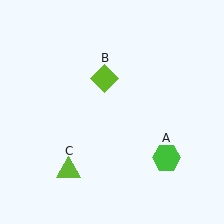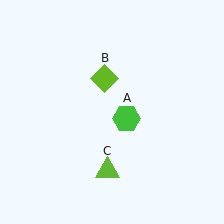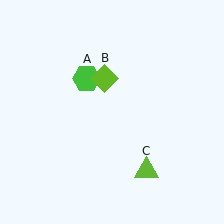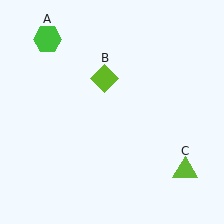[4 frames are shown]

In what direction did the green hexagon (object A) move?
The green hexagon (object A) moved up and to the left.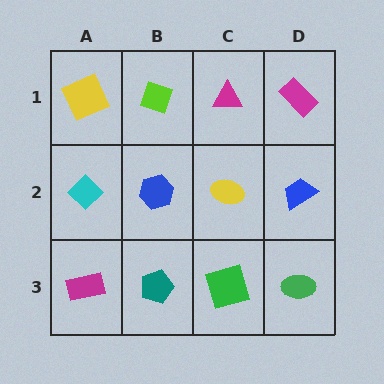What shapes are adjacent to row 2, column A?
A yellow square (row 1, column A), a magenta rectangle (row 3, column A), a blue hexagon (row 2, column B).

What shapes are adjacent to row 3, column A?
A cyan diamond (row 2, column A), a teal pentagon (row 3, column B).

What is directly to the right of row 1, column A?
A lime diamond.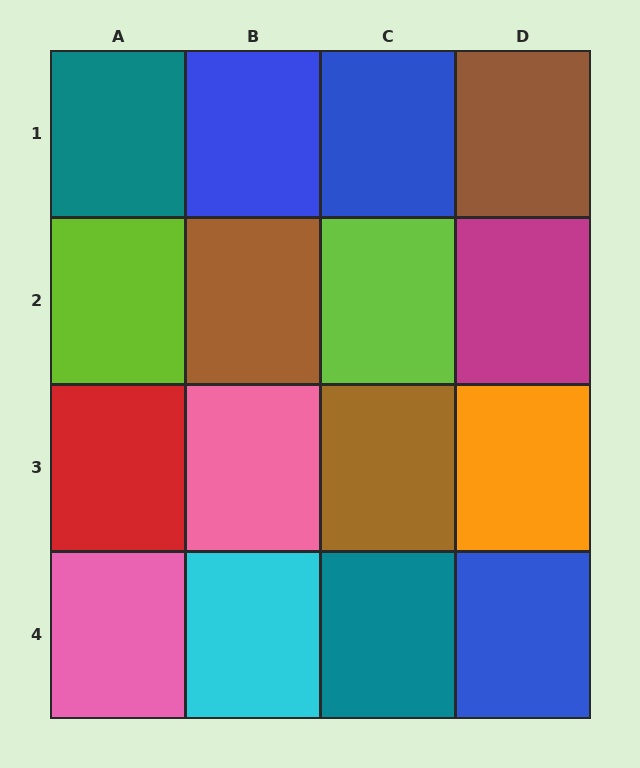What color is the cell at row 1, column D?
Brown.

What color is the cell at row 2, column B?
Brown.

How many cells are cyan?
1 cell is cyan.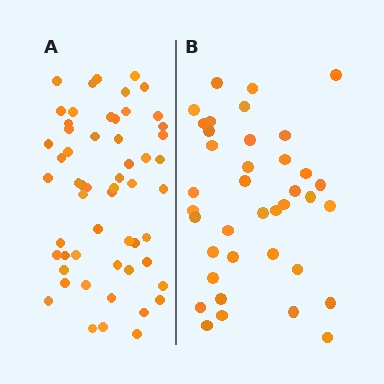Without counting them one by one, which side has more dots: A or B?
Region A (the left region) has more dots.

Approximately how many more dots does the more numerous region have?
Region A has approximately 20 more dots than region B.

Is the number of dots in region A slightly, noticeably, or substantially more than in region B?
Region A has substantially more. The ratio is roughly 1.5 to 1.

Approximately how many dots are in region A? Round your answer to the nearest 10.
About 60 dots. (The exact count is 56, which rounds to 60.)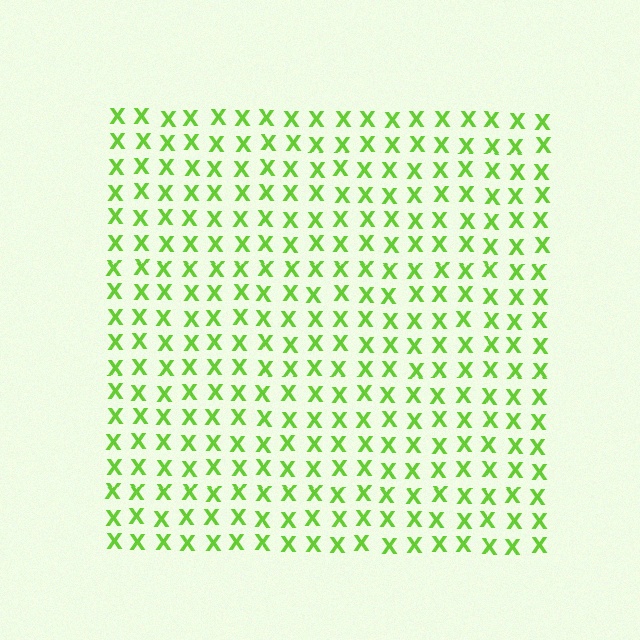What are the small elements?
The small elements are letter X's.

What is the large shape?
The large shape is a square.